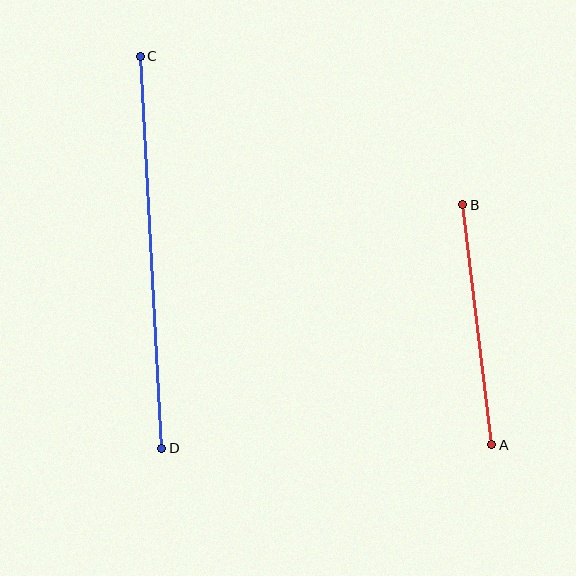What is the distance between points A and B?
The distance is approximately 242 pixels.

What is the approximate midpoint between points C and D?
The midpoint is at approximately (151, 252) pixels.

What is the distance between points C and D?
The distance is approximately 393 pixels.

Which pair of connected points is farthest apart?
Points C and D are farthest apart.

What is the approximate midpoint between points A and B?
The midpoint is at approximately (477, 325) pixels.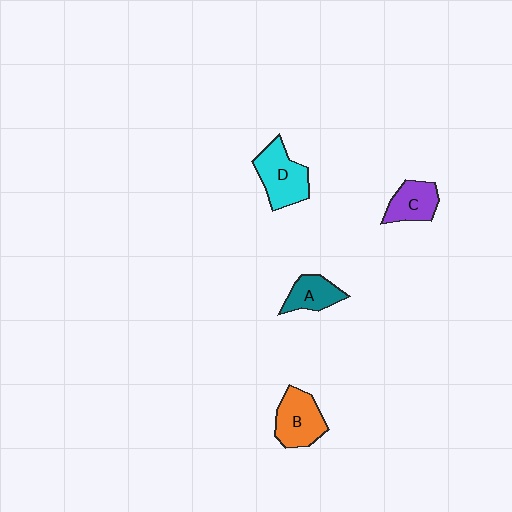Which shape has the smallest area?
Shape A (teal).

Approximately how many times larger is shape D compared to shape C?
Approximately 1.4 times.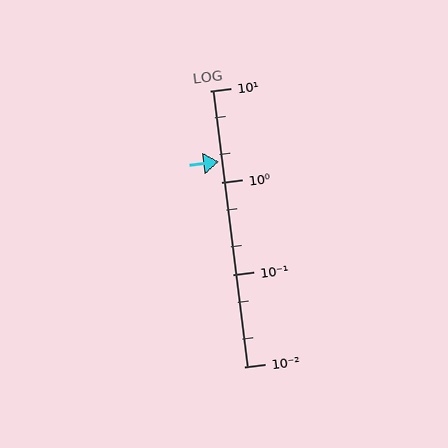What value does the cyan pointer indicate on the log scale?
The pointer indicates approximately 1.7.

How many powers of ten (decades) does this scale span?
The scale spans 3 decades, from 0.01 to 10.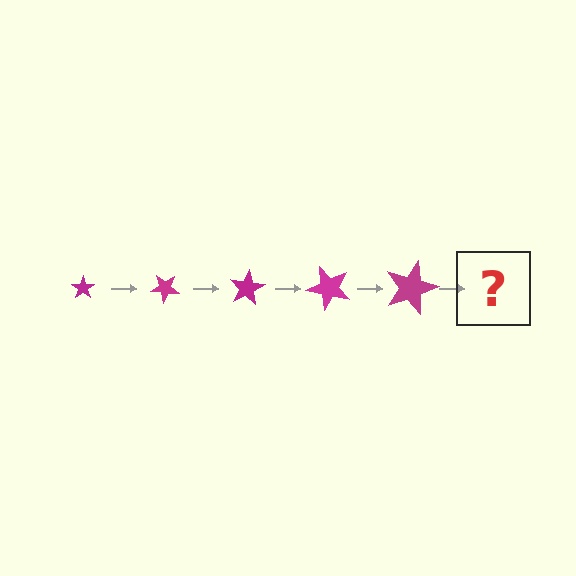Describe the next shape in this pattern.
It should be a star, larger than the previous one and rotated 200 degrees from the start.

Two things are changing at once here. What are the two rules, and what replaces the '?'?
The two rules are that the star grows larger each step and it rotates 40 degrees each step. The '?' should be a star, larger than the previous one and rotated 200 degrees from the start.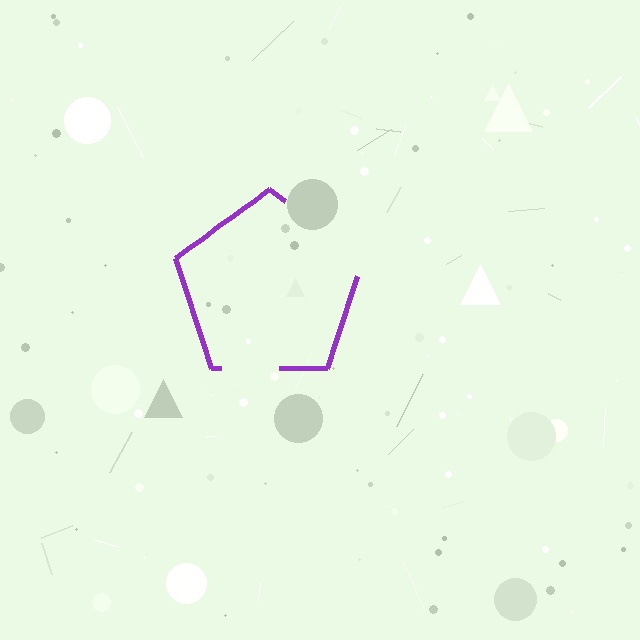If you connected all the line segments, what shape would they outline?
They would outline a pentagon.